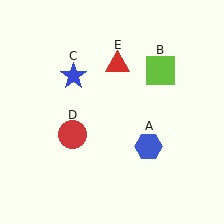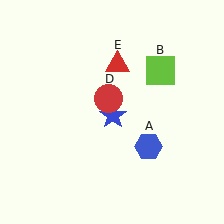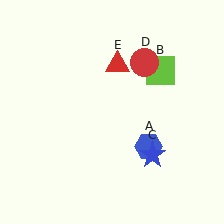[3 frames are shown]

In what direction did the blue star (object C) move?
The blue star (object C) moved down and to the right.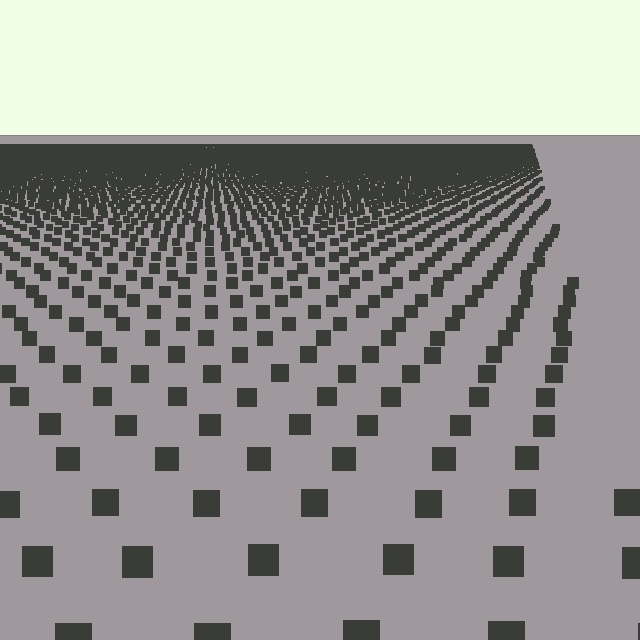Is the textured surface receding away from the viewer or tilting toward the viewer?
The surface is receding away from the viewer. Texture elements get smaller and denser toward the top.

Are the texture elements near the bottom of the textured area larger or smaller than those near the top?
Larger. Near the bottom, elements are closer to the viewer and appear at a bigger on-screen size.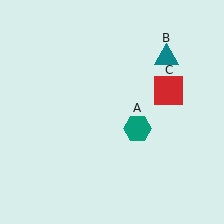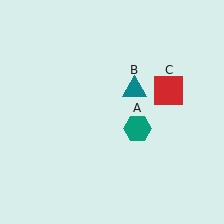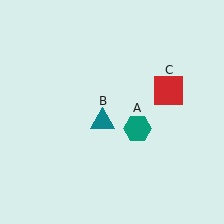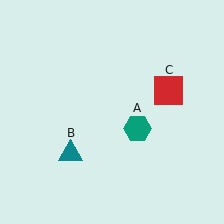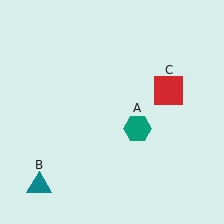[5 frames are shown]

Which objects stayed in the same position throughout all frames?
Teal hexagon (object A) and red square (object C) remained stationary.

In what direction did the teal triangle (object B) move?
The teal triangle (object B) moved down and to the left.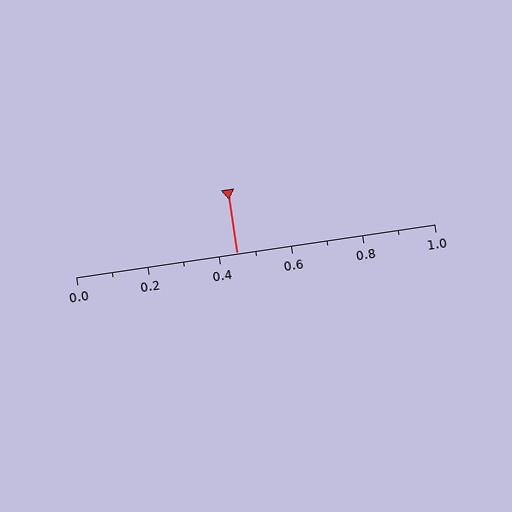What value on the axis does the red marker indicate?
The marker indicates approximately 0.45.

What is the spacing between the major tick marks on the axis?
The major ticks are spaced 0.2 apart.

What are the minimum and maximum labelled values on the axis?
The axis runs from 0.0 to 1.0.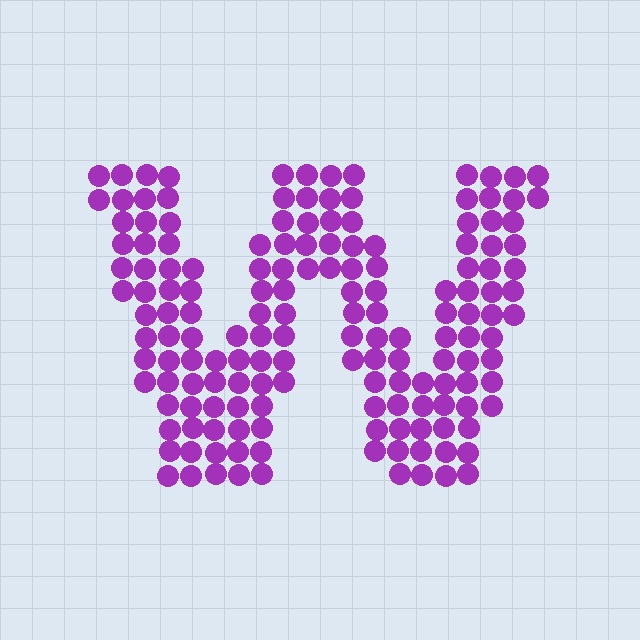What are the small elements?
The small elements are circles.